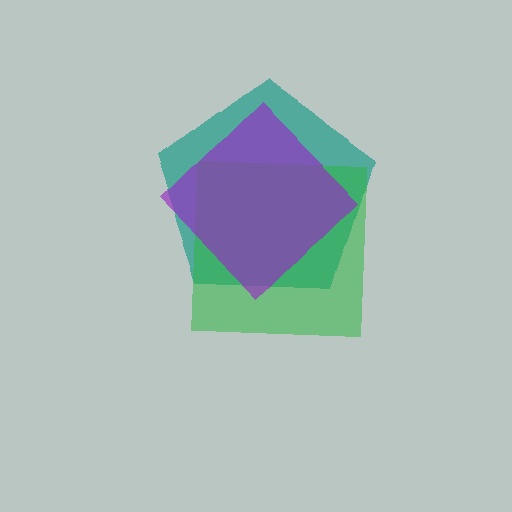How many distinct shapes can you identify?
There are 3 distinct shapes: a teal pentagon, a green square, a purple diamond.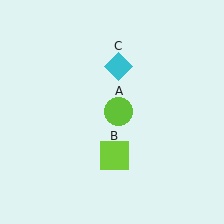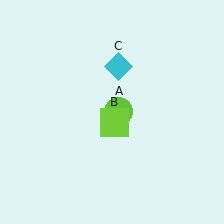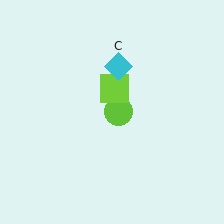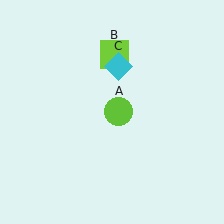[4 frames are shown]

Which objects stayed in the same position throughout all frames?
Lime circle (object A) and cyan diamond (object C) remained stationary.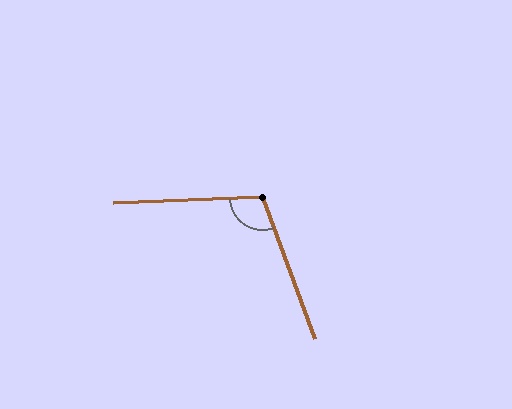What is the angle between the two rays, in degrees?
Approximately 108 degrees.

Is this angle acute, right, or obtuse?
It is obtuse.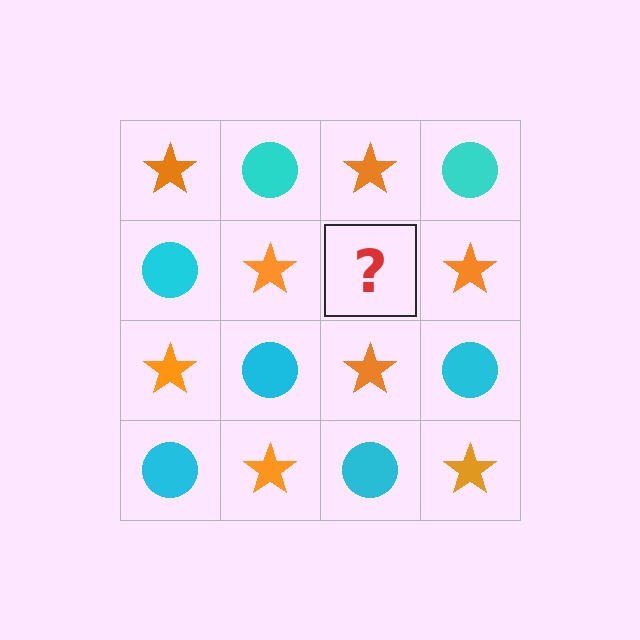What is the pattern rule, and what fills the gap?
The rule is that it alternates orange star and cyan circle in a checkerboard pattern. The gap should be filled with a cyan circle.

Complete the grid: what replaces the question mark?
The question mark should be replaced with a cyan circle.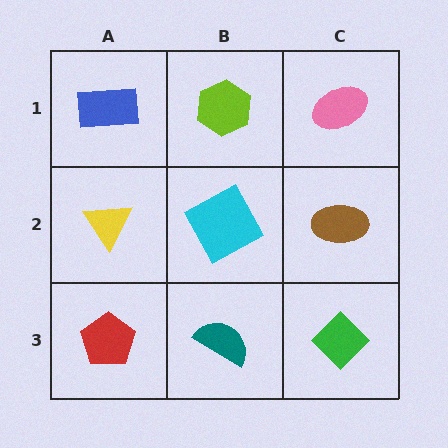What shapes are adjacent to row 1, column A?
A yellow triangle (row 2, column A), a lime hexagon (row 1, column B).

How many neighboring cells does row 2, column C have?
3.